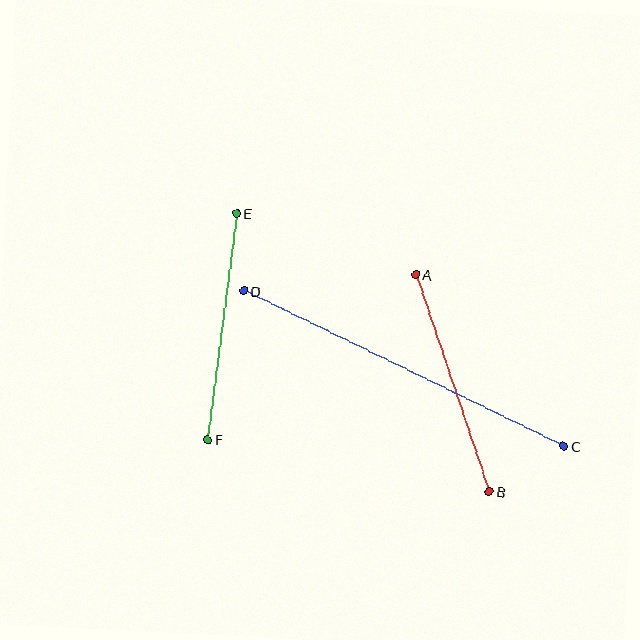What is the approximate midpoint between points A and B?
The midpoint is at approximately (452, 383) pixels.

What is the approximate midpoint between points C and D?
The midpoint is at approximately (403, 368) pixels.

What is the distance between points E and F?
The distance is approximately 228 pixels.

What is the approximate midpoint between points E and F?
The midpoint is at approximately (222, 326) pixels.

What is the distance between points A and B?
The distance is approximately 229 pixels.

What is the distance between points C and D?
The distance is approximately 356 pixels.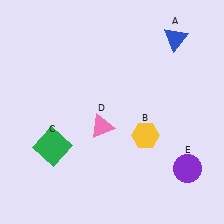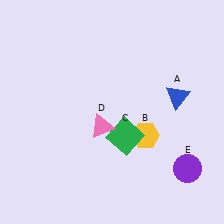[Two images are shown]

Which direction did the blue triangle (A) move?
The blue triangle (A) moved down.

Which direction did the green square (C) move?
The green square (C) moved right.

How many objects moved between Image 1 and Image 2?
2 objects moved between the two images.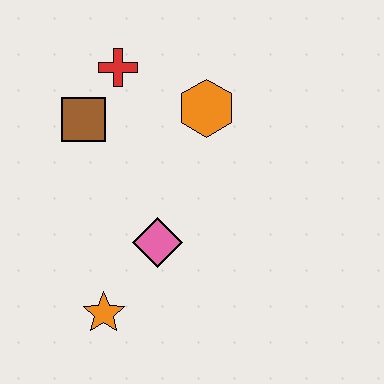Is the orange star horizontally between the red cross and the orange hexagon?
No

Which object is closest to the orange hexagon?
The red cross is closest to the orange hexagon.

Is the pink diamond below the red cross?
Yes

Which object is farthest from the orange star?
The red cross is farthest from the orange star.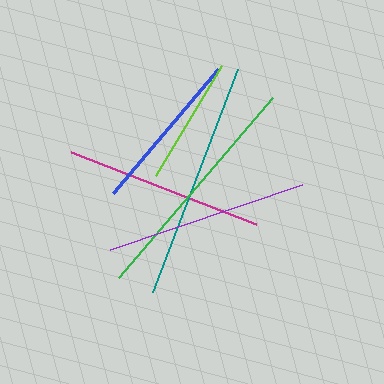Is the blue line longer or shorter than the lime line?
The blue line is longer than the lime line.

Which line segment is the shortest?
The lime line is the shortest at approximately 129 pixels.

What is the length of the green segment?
The green segment is approximately 238 pixels long.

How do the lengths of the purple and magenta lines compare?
The purple and magenta lines are approximately the same length.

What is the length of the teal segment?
The teal segment is approximately 238 pixels long.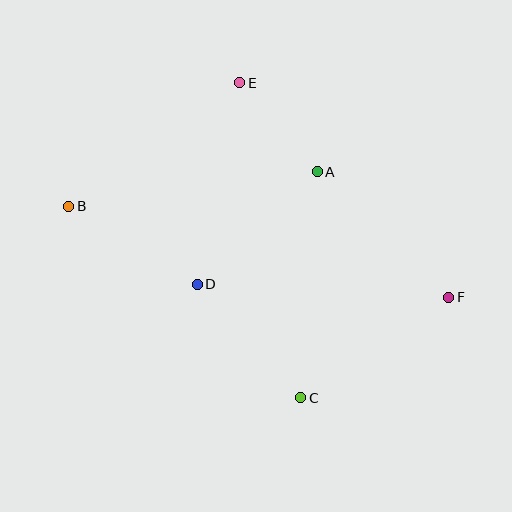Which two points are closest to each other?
Points A and E are closest to each other.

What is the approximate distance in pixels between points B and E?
The distance between B and E is approximately 211 pixels.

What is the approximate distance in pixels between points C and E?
The distance between C and E is approximately 321 pixels.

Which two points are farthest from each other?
Points B and F are farthest from each other.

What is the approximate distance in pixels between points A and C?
The distance between A and C is approximately 227 pixels.